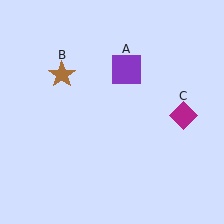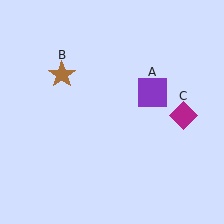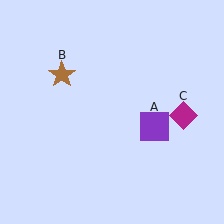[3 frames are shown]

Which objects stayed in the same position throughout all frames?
Brown star (object B) and magenta diamond (object C) remained stationary.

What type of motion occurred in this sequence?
The purple square (object A) rotated clockwise around the center of the scene.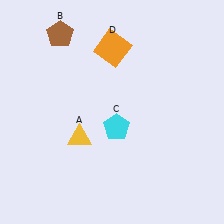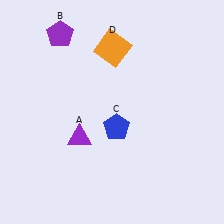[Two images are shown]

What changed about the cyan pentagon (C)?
In Image 1, C is cyan. In Image 2, it changed to blue.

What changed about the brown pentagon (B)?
In Image 1, B is brown. In Image 2, it changed to purple.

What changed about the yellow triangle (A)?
In Image 1, A is yellow. In Image 2, it changed to purple.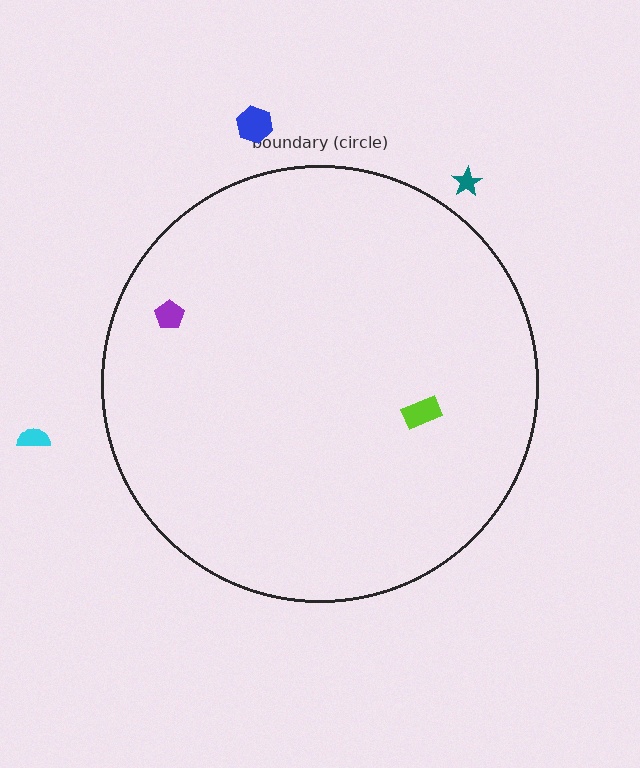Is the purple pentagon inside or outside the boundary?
Inside.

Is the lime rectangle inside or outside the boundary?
Inside.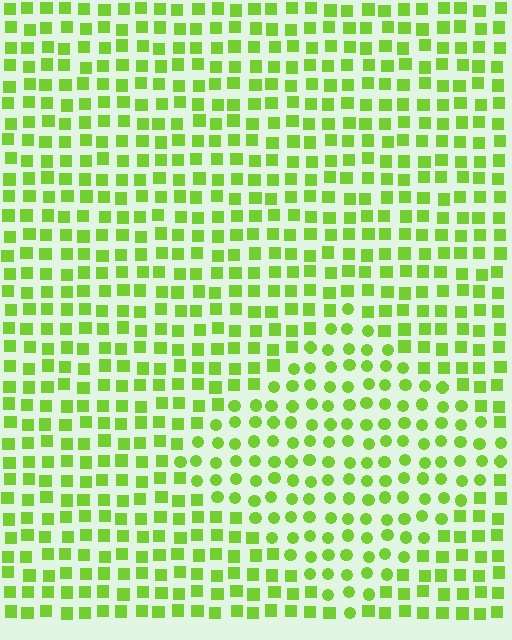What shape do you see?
I see a diamond.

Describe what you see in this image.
The image is filled with small lime elements arranged in a uniform grid. A diamond-shaped region contains circles, while the surrounding area contains squares. The boundary is defined purely by the change in element shape.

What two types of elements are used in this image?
The image uses circles inside the diamond region and squares outside it.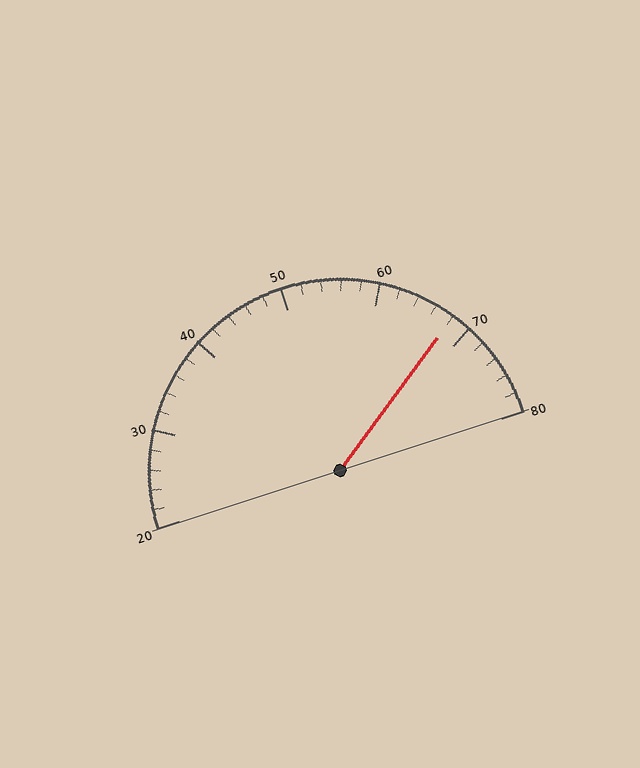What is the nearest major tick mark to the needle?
The nearest major tick mark is 70.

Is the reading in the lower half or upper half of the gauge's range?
The reading is in the upper half of the range (20 to 80).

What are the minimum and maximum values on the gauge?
The gauge ranges from 20 to 80.